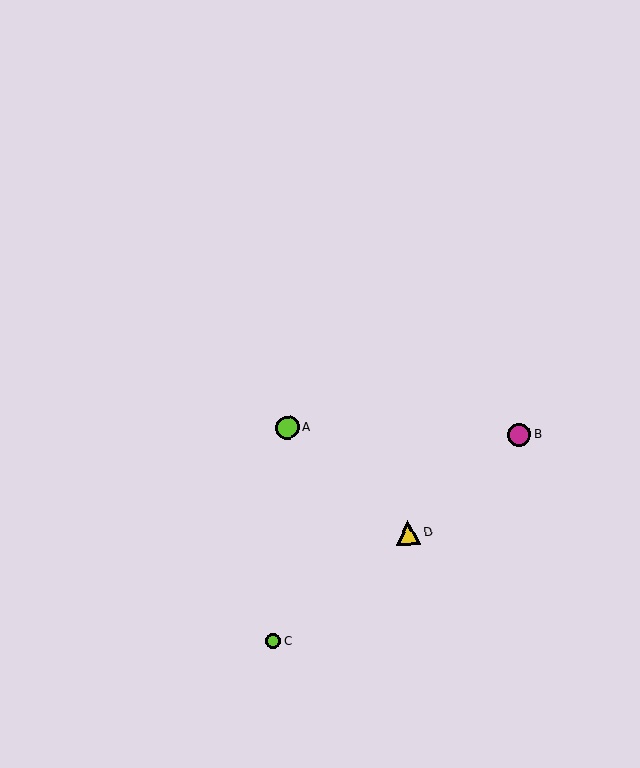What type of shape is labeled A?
Shape A is a lime circle.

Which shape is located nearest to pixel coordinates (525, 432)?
The magenta circle (labeled B) at (519, 434) is nearest to that location.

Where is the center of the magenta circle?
The center of the magenta circle is at (519, 434).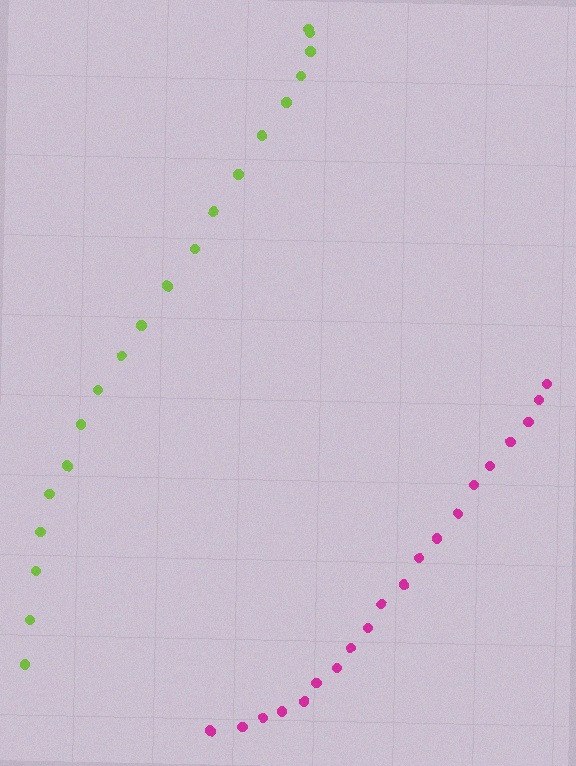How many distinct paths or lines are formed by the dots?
There are 2 distinct paths.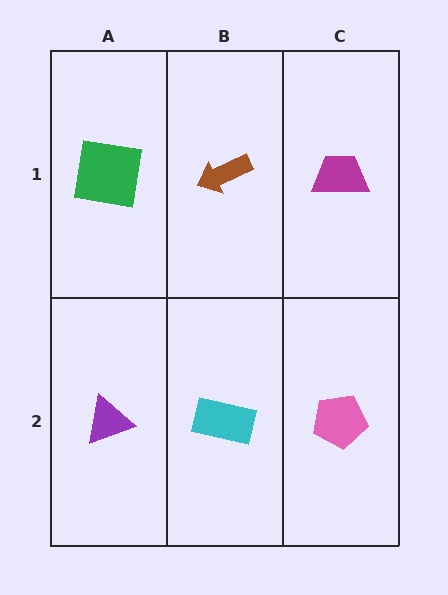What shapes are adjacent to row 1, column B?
A cyan rectangle (row 2, column B), a green square (row 1, column A), a magenta trapezoid (row 1, column C).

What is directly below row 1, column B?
A cyan rectangle.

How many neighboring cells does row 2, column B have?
3.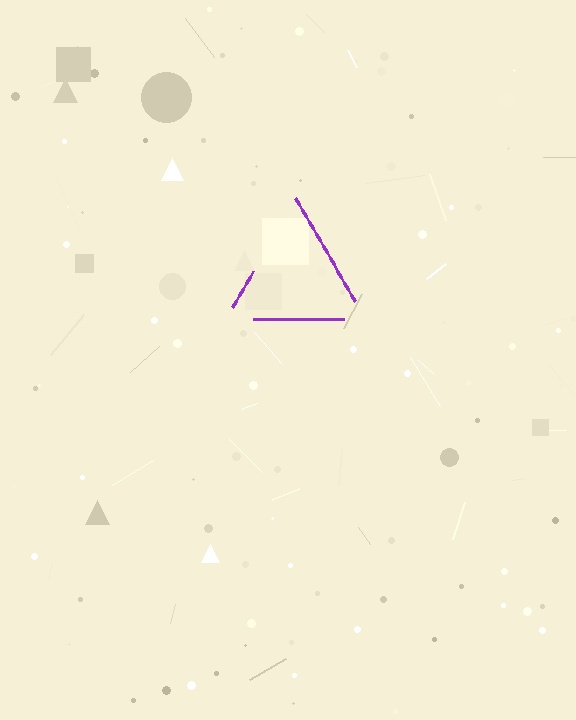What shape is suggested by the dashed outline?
The dashed outline suggests a triangle.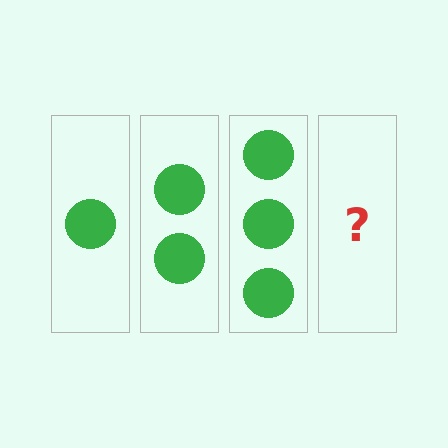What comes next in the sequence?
The next element should be 4 circles.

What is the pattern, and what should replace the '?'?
The pattern is that each step adds one more circle. The '?' should be 4 circles.